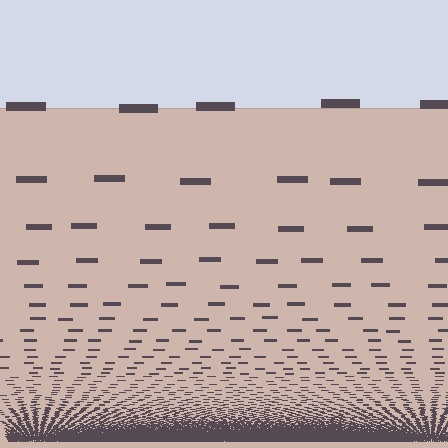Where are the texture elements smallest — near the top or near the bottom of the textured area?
Near the bottom.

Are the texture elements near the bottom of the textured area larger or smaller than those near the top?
Smaller. The gradient is inverted — elements near the bottom are smaller and denser.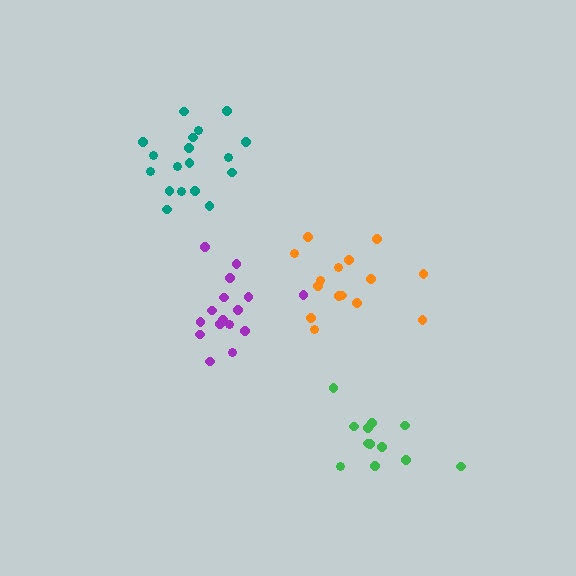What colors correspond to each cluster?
The clusters are colored: teal, green, orange, purple.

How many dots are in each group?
Group 1: 18 dots, Group 2: 12 dots, Group 3: 15 dots, Group 4: 16 dots (61 total).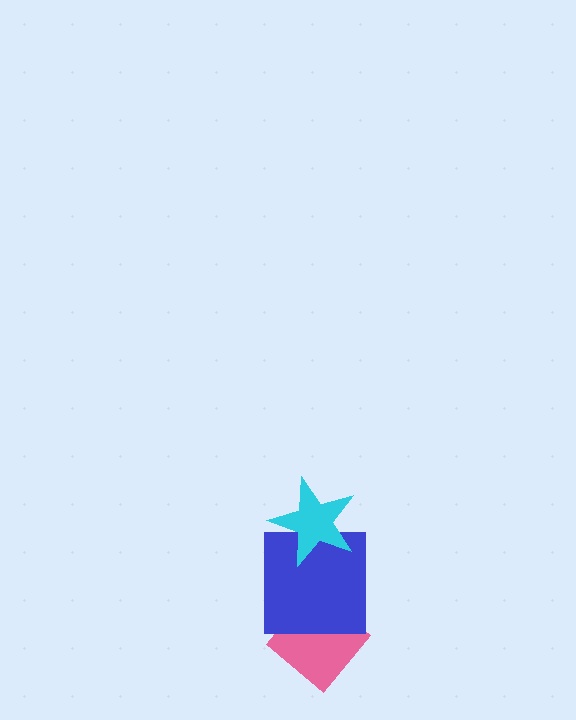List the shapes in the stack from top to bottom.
From top to bottom: the cyan star, the blue square, the pink diamond.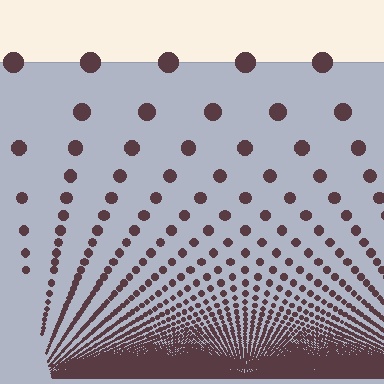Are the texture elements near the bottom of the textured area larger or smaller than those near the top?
Smaller. The gradient is inverted — elements near the bottom are smaller and denser.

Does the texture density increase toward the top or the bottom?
Density increases toward the bottom.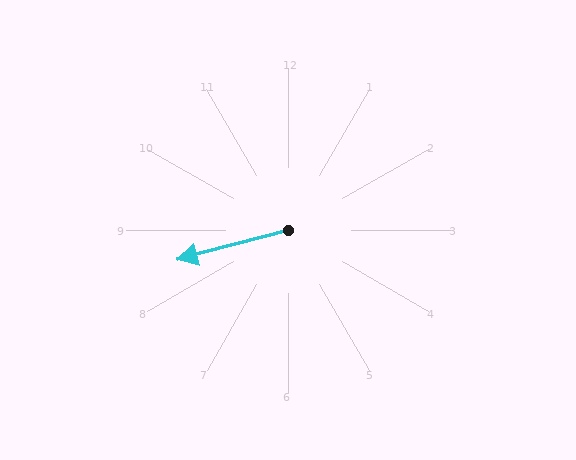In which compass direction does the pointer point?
West.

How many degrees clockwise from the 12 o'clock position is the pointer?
Approximately 255 degrees.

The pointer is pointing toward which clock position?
Roughly 8 o'clock.